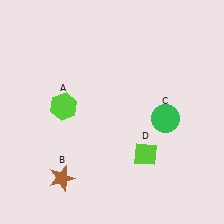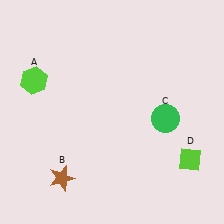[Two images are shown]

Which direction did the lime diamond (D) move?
The lime diamond (D) moved right.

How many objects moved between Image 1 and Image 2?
2 objects moved between the two images.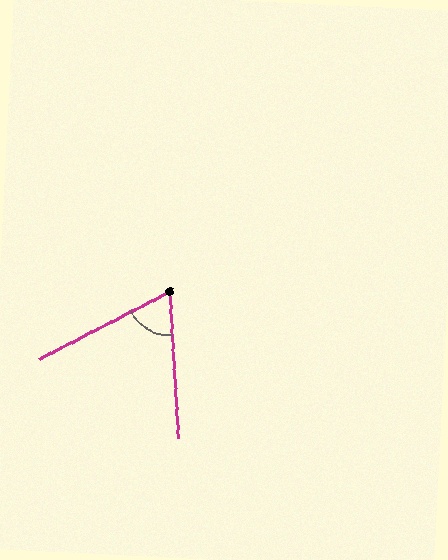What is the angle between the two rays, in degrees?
Approximately 66 degrees.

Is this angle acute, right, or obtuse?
It is acute.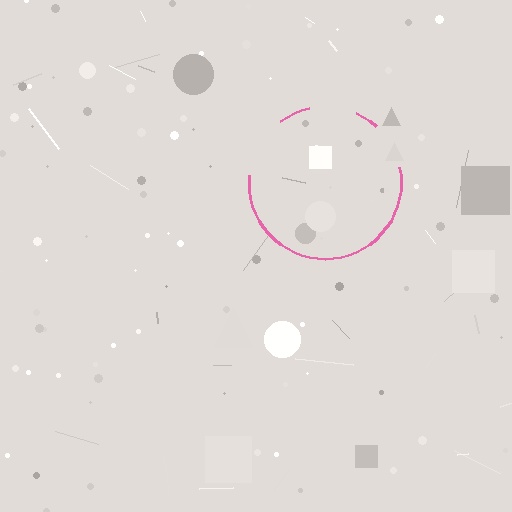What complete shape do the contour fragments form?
The contour fragments form a circle.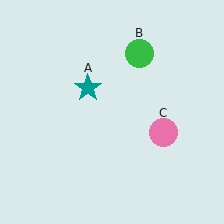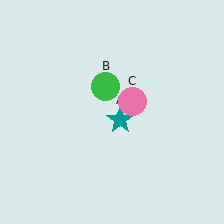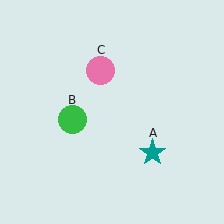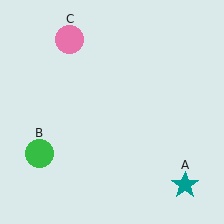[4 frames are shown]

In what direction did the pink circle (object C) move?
The pink circle (object C) moved up and to the left.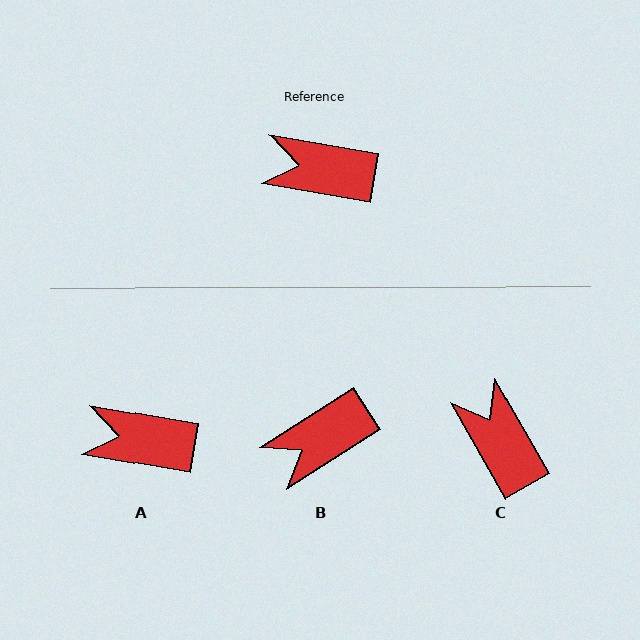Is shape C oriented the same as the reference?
No, it is off by about 51 degrees.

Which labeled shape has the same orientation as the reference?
A.